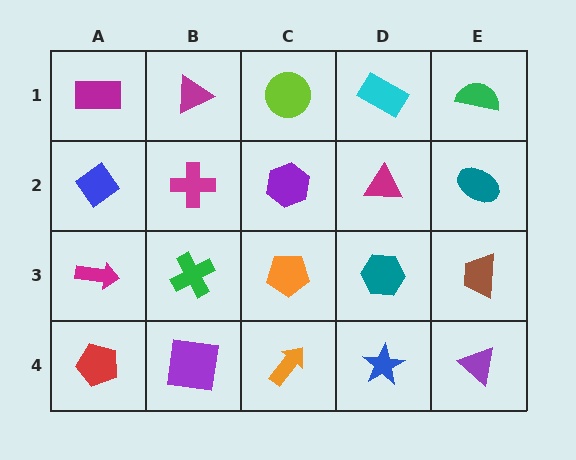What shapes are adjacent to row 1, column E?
A teal ellipse (row 2, column E), a cyan rectangle (row 1, column D).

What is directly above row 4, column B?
A green cross.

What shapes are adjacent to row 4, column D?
A teal hexagon (row 3, column D), an orange arrow (row 4, column C), a purple triangle (row 4, column E).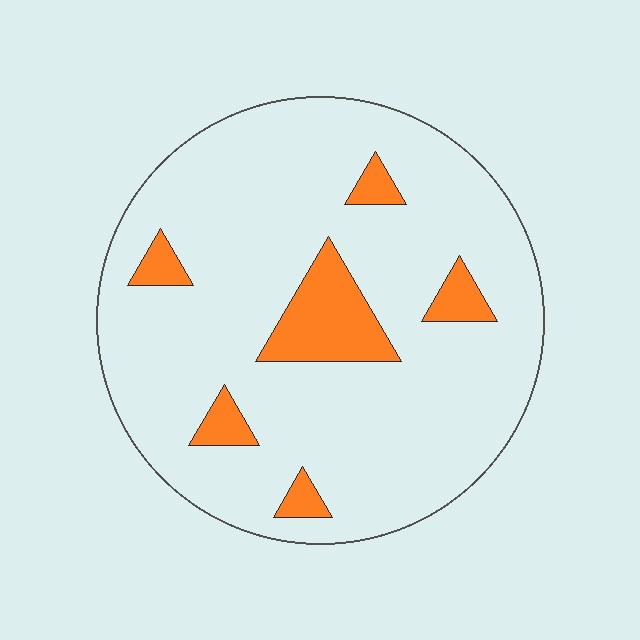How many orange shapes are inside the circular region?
6.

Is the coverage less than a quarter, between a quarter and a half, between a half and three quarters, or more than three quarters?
Less than a quarter.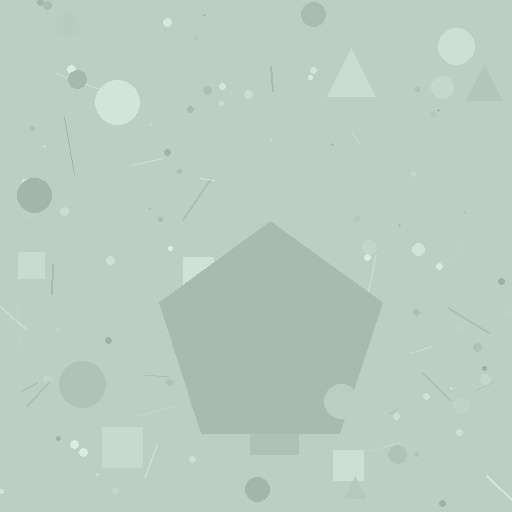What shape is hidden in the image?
A pentagon is hidden in the image.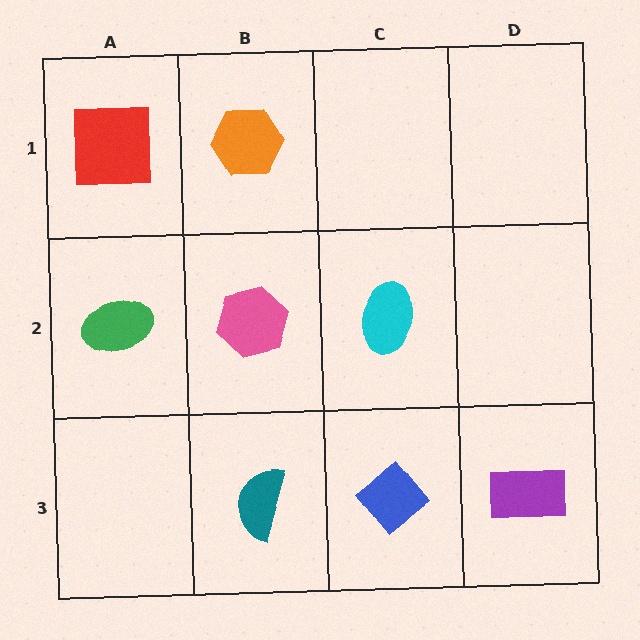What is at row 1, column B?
An orange hexagon.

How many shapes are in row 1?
2 shapes.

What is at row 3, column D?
A purple rectangle.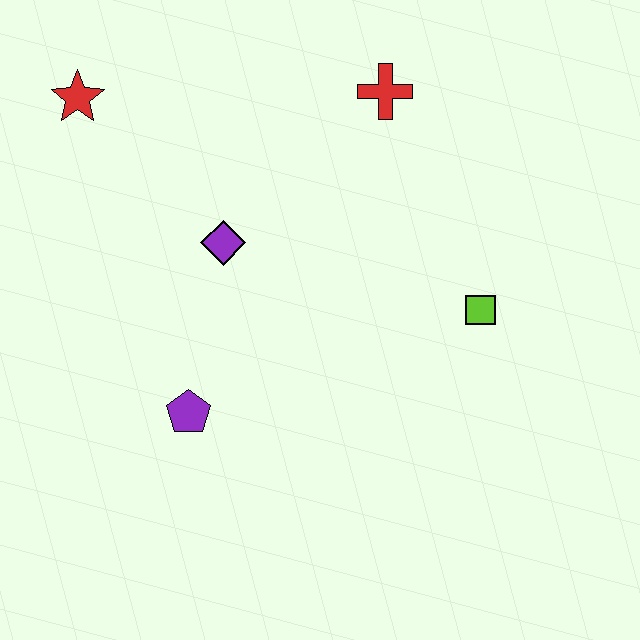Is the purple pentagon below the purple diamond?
Yes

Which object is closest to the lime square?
The red cross is closest to the lime square.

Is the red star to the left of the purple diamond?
Yes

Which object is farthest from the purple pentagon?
The red cross is farthest from the purple pentagon.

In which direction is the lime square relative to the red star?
The lime square is to the right of the red star.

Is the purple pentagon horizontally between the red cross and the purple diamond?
No